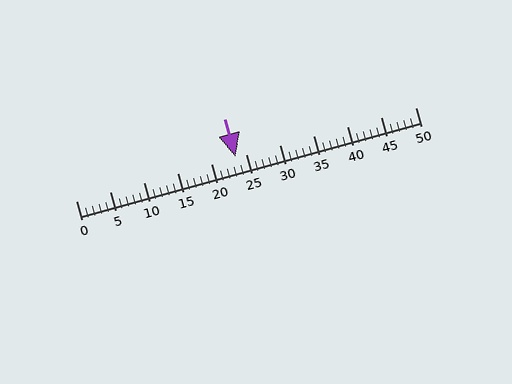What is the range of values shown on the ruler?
The ruler shows values from 0 to 50.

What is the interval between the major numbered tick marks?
The major tick marks are spaced 5 units apart.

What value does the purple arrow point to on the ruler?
The purple arrow points to approximately 24.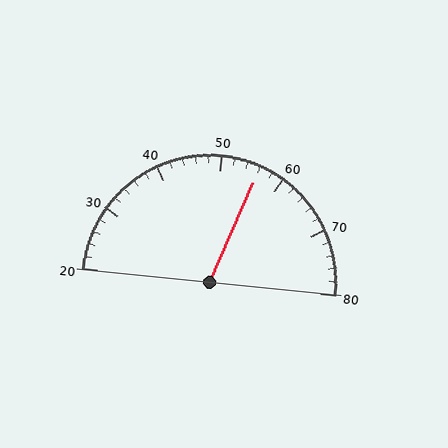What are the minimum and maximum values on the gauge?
The gauge ranges from 20 to 80.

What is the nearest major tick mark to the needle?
The nearest major tick mark is 60.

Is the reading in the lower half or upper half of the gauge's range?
The reading is in the upper half of the range (20 to 80).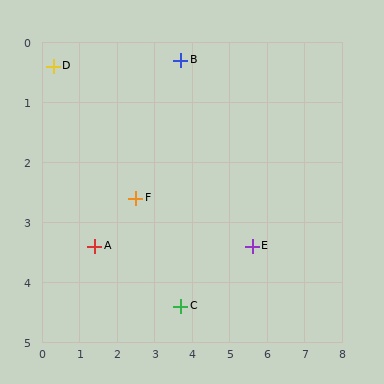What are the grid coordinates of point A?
Point A is at approximately (1.4, 3.4).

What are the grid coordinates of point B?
Point B is at approximately (3.7, 0.3).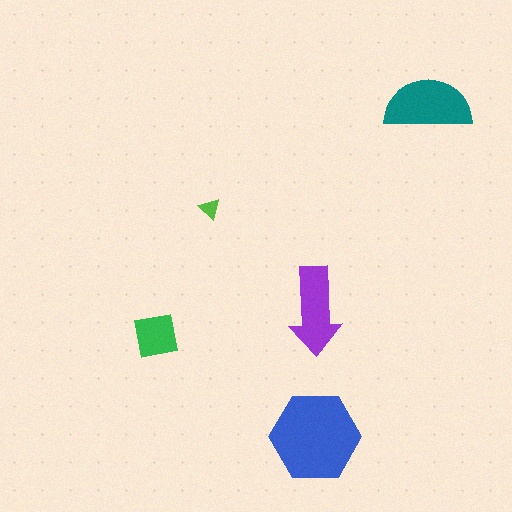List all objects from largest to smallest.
The blue hexagon, the teal semicircle, the purple arrow, the green square, the lime triangle.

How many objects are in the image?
There are 5 objects in the image.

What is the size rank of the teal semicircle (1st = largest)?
2nd.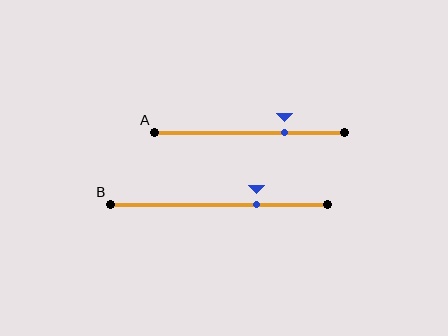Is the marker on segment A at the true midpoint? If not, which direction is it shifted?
No, the marker on segment A is shifted to the right by about 18% of the segment length.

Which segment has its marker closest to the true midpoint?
Segment B has its marker closest to the true midpoint.